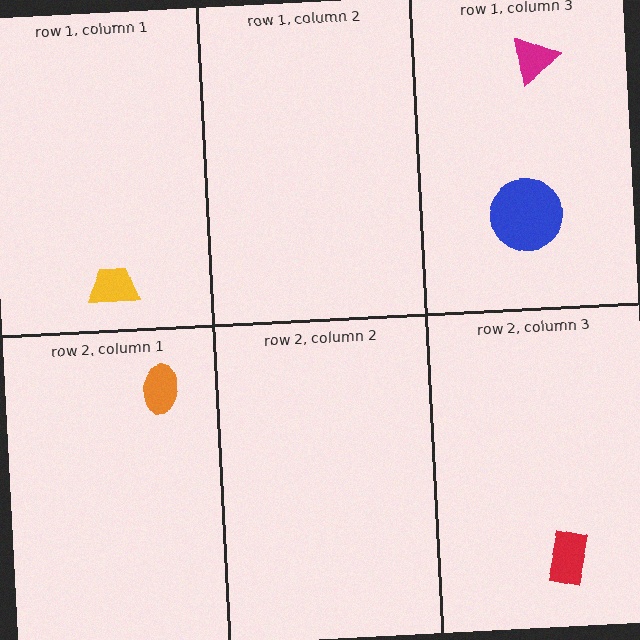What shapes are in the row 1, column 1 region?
The yellow trapezoid.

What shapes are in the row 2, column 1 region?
The orange ellipse.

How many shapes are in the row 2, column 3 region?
1.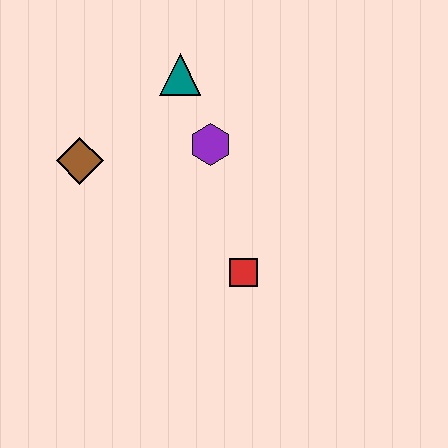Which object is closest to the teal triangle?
The purple hexagon is closest to the teal triangle.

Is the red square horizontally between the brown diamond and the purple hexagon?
No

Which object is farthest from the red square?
The teal triangle is farthest from the red square.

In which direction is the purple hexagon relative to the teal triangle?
The purple hexagon is below the teal triangle.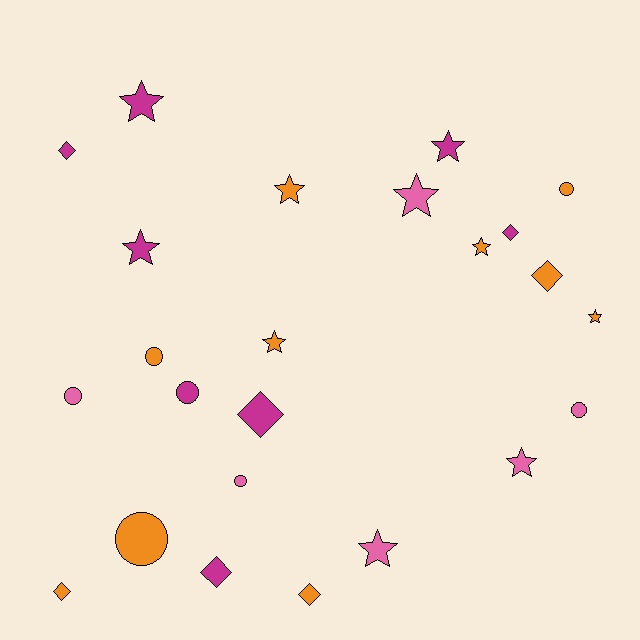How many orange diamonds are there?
There are 3 orange diamonds.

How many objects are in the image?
There are 24 objects.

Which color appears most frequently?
Orange, with 10 objects.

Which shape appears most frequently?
Star, with 10 objects.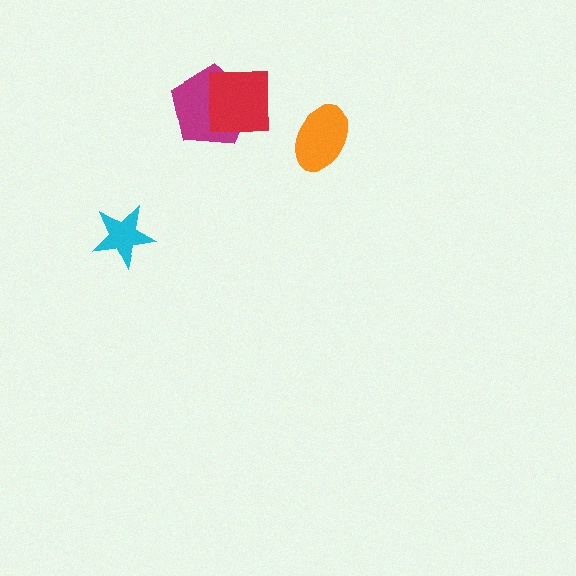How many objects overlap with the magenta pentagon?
1 object overlaps with the magenta pentagon.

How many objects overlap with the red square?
1 object overlaps with the red square.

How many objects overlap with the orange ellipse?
0 objects overlap with the orange ellipse.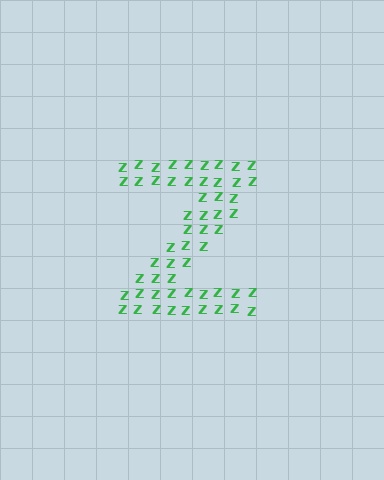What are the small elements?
The small elements are letter Z's.